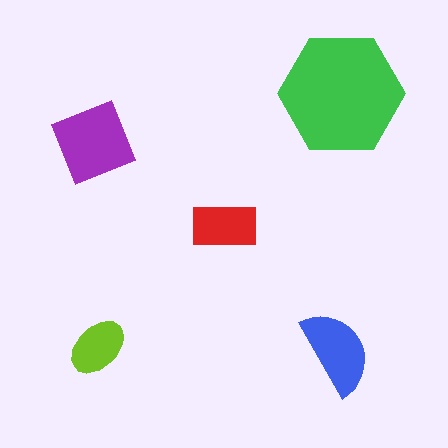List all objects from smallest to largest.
The lime ellipse, the red rectangle, the blue semicircle, the purple diamond, the green hexagon.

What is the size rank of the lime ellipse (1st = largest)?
5th.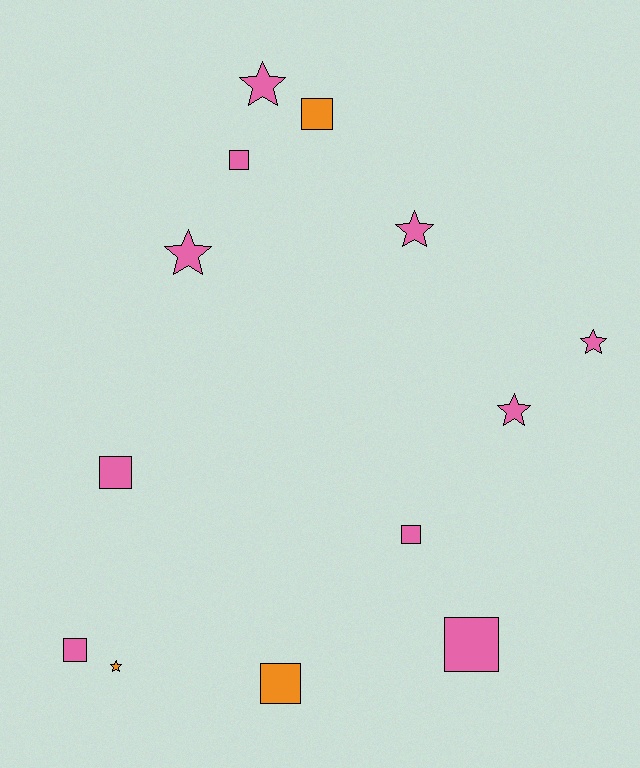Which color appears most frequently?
Pink, with 10 objects.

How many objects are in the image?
There are 13 objects.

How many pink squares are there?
There are 5 pink squares.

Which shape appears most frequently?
Square, with 7 objects.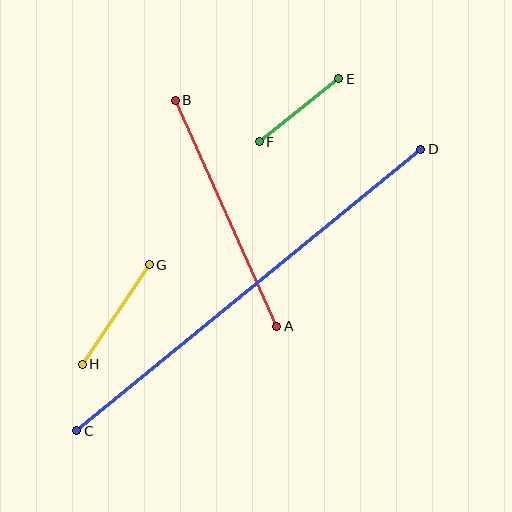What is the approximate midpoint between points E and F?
The midpoint is at approximately (299, 110) pixels.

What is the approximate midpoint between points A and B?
The midpoint is at approximately (226, 213) pixels.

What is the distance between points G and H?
The distance is approximately 120 pixels.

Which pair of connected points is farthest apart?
Points C and D are farthest apart.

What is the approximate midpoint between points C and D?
The midpoint is at approximately (249, 290) pixels.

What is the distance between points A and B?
The distance is approximately 248 pixels.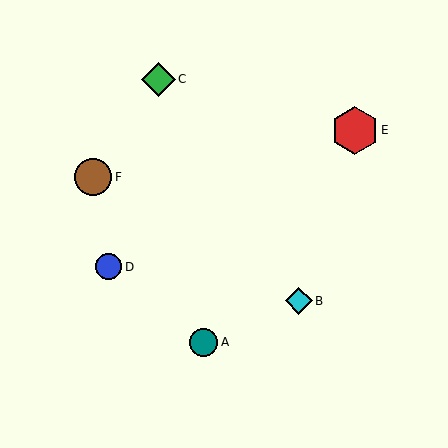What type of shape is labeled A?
Shape A is a teal circle.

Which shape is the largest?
The red hexagon (labeled E) is the largest.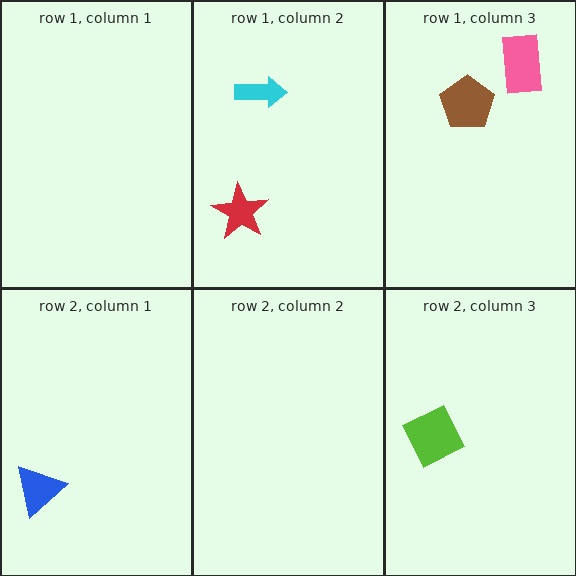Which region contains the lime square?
The row 2, column 3 region.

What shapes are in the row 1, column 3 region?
The pink rectangle, the brown pentagon.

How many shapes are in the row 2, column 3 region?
1.